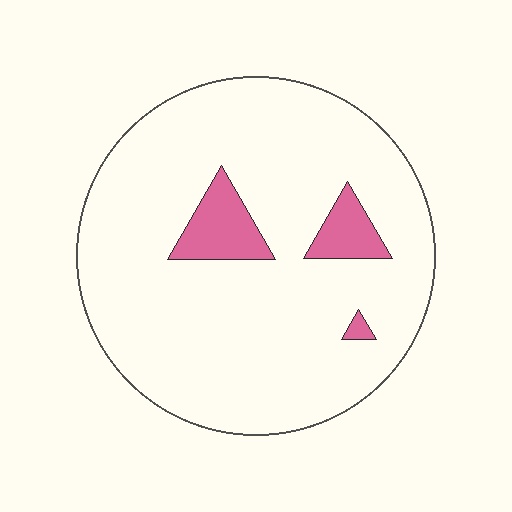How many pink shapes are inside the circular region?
3.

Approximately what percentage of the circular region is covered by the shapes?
Approximately 10%.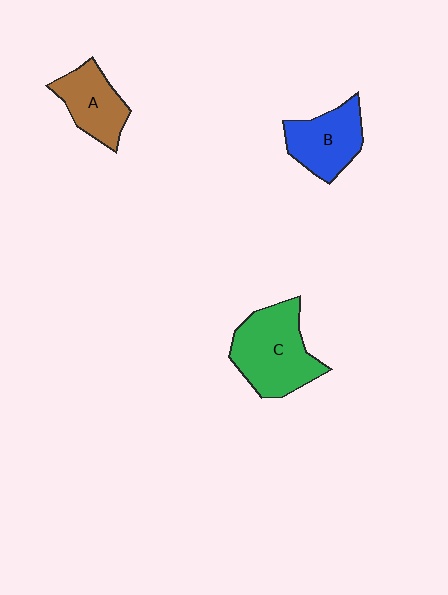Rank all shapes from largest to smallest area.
From largest to smallest: C (green), B (blue), A (brown).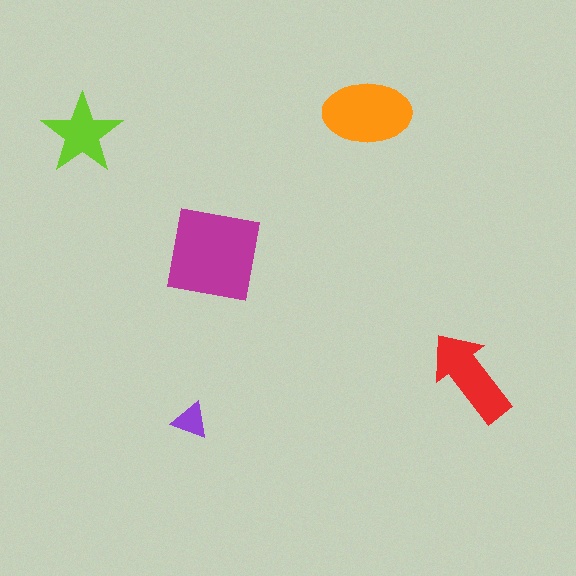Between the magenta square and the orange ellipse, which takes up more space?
The magenta square.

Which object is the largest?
The magenta square.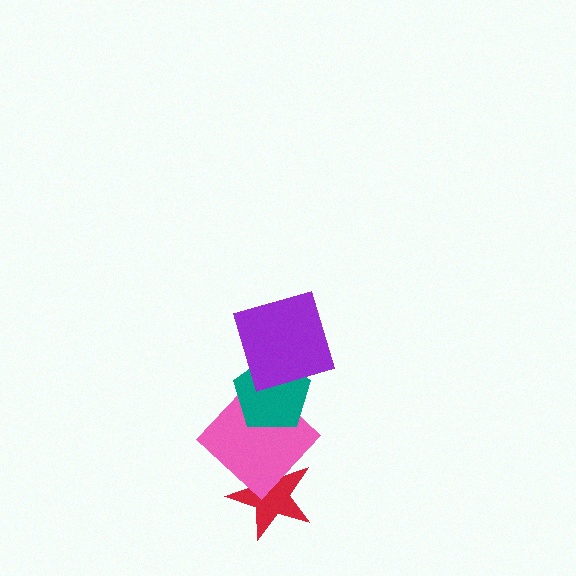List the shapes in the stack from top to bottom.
From top to bottom: the purple square, the teal pentagon, the pink diamond, the red star.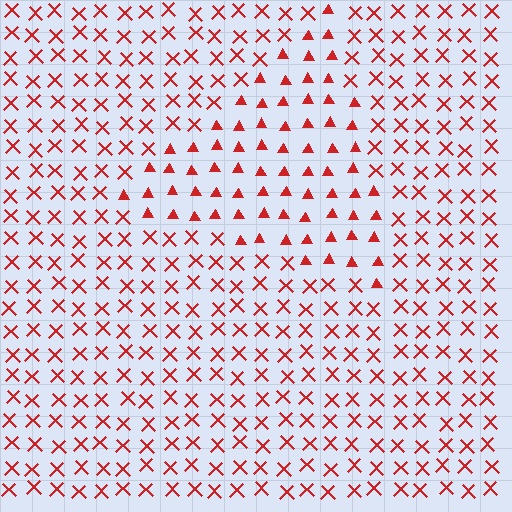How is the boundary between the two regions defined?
The boundary is defined by a change in element shape: triangles inside vs. X marks outside. All elements share the same color and spacing.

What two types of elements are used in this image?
The image uses triangles inside the triangle region and X marks outside it.